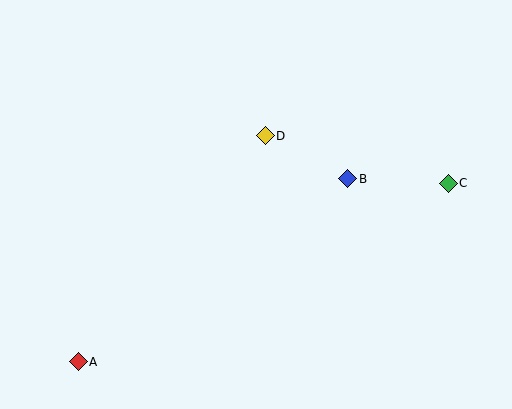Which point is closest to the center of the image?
Point D at (265, 136) is closest to the center.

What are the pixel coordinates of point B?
Point B is at (348, 179).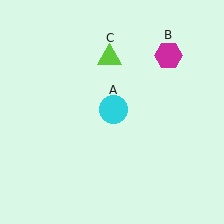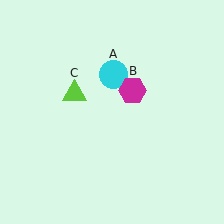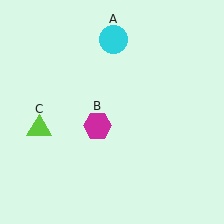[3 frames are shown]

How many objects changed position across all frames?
3 objects changed position: cyan circle (object A), magenta hexagon (object B), lime triangle (object C).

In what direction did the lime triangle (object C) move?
The lime triangle (object C) moved down and to the left.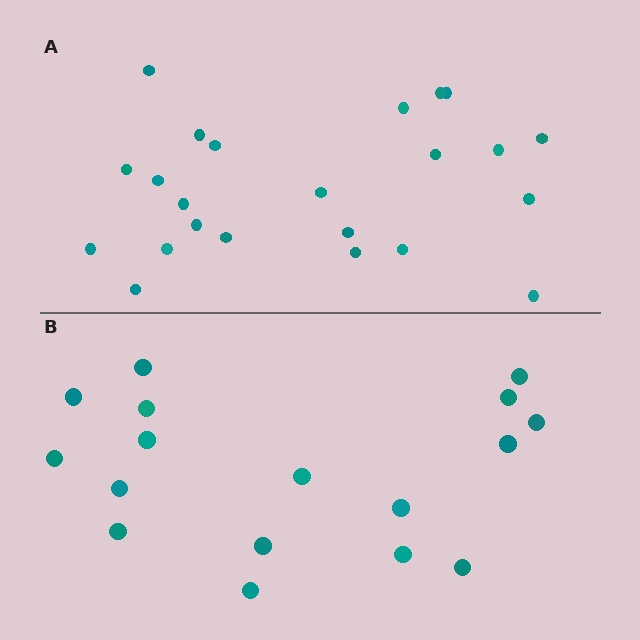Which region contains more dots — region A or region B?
Region A (the top region) has more dots.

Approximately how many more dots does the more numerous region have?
Region A has about 6 more dots than region B.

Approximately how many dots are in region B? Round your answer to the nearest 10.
About 20 dots. (The exact count is 17, which rounds to 20.)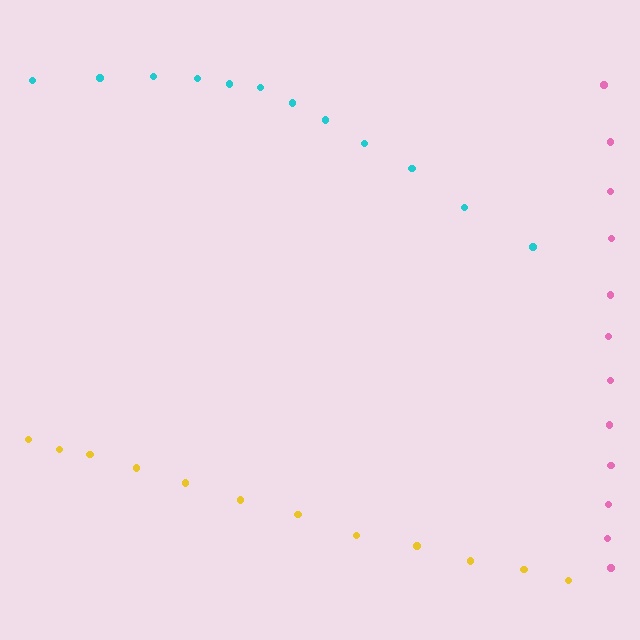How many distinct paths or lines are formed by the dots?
There are 3 distinct paths.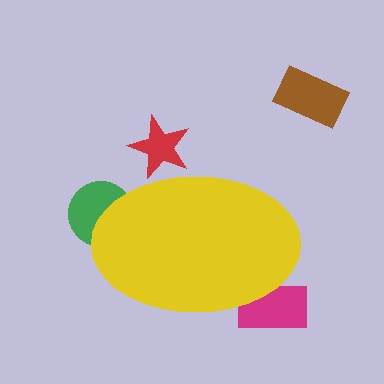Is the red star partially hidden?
Yes, the red star is partially hidden behind the yellow ellipse.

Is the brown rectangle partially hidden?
No, the brown rectangle is fully visible.